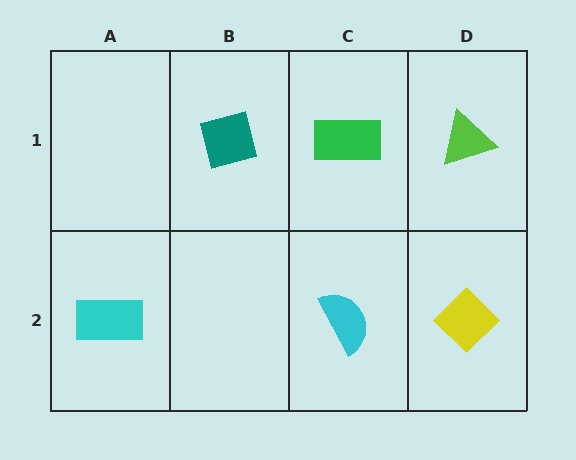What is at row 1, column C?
A green rectangle.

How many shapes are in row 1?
3 shapes.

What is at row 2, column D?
A yellow diamond.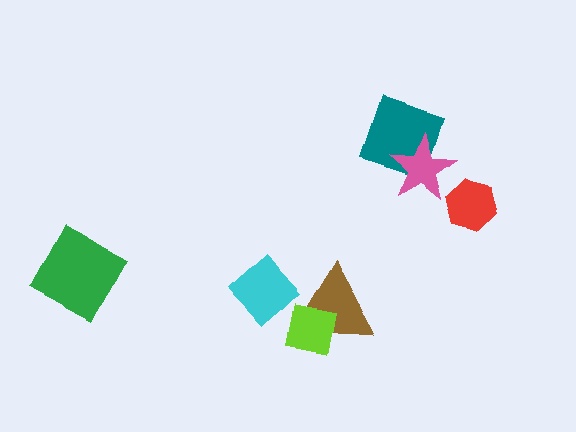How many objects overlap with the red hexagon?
0 objects overlap with the red hexagon.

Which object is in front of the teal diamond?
The pink star is in front of the teal diamond.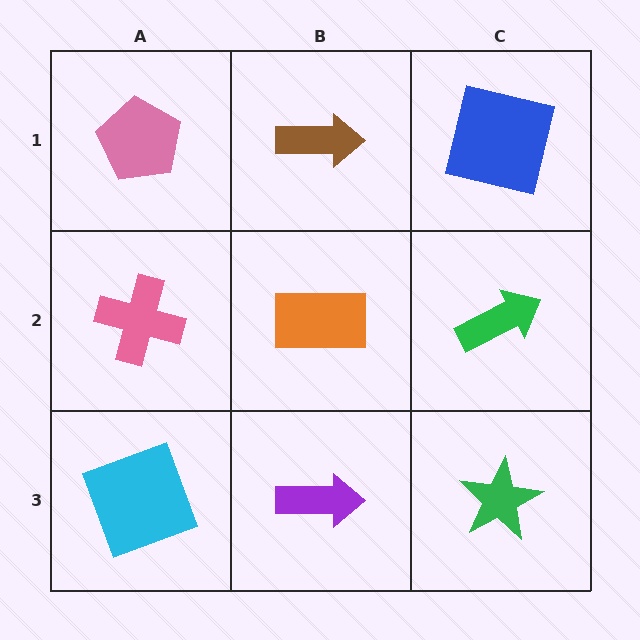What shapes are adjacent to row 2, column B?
A brown arrow (row 1, column B), a purple arrow (row 3, column B), a pink cross (row 2, column A), a green arrow (row 2, column C).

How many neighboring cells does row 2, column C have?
3.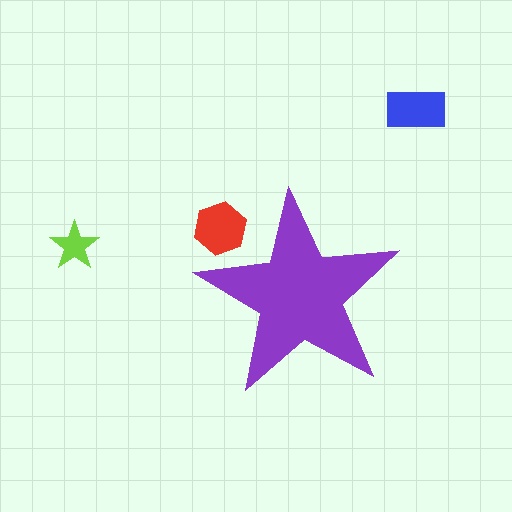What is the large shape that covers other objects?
A purple star.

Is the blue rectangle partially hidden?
No, the blue rectangle is fully visible.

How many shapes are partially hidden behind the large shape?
1 shape is partially hidden.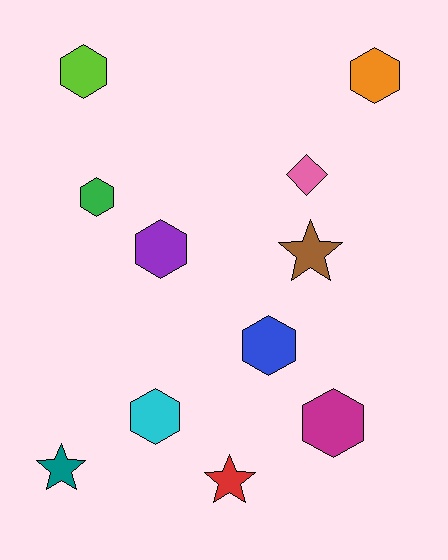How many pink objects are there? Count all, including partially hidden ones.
There is 1 pink object.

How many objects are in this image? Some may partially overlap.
There are 11 objects.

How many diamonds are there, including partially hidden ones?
There is 1 diamond.